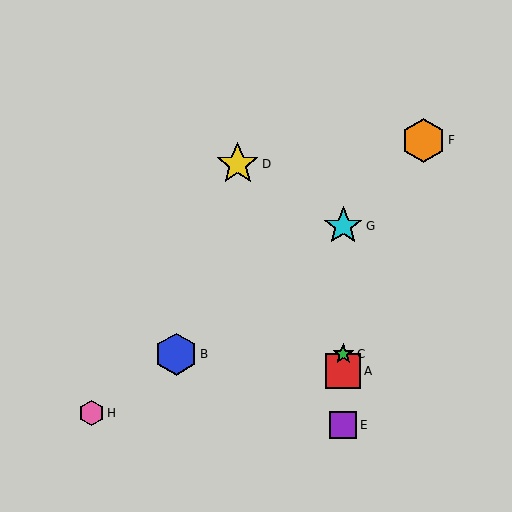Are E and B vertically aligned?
No, E is at x≈343 and B is at x≈176.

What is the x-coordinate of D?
Object D is at x≈238.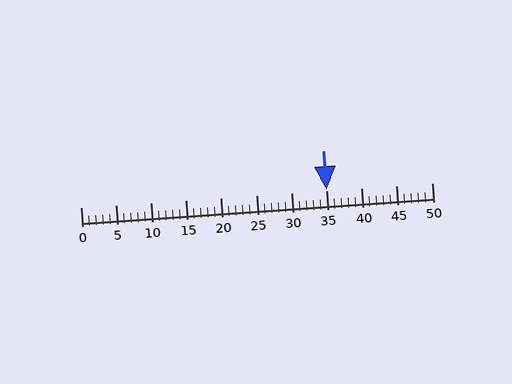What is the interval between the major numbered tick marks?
The major tick marks are spaced 5 units apart.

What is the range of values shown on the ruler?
The ruler shows values from 0 to 50.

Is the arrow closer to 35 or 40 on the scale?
The arrow is closer to 35.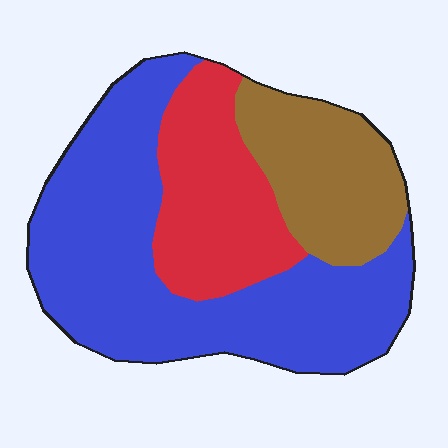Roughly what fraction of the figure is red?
Red takes up about one quarter (1/4) of the figure.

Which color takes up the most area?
Blue, at roughly 55%.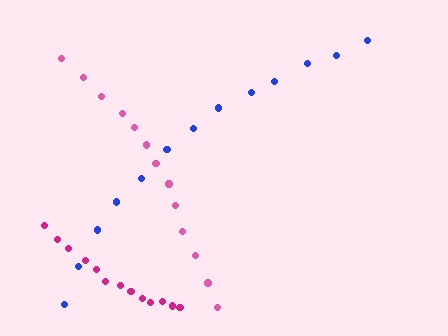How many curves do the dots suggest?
There are 3 distinct paths.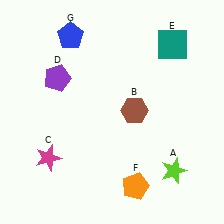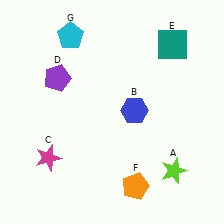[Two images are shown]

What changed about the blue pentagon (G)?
In Image 1, G is blue. In Image 2, it changed to cyan.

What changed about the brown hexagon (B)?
In Image 1, B is brown. In Image 2, it changed to blue.